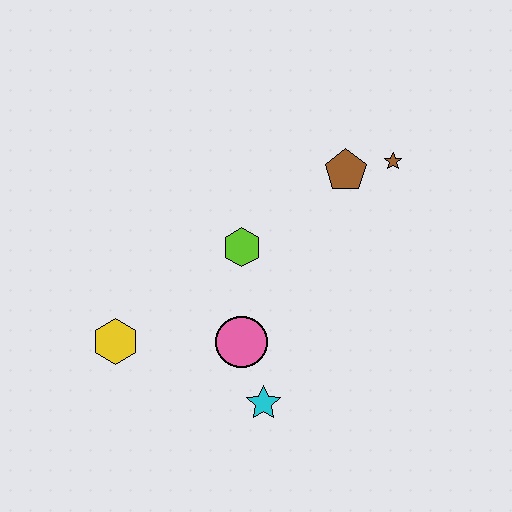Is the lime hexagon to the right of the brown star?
No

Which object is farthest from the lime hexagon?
The brown star is farthest from the lime hexagon.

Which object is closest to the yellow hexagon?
The pink circle is closest to the yellow hexagon.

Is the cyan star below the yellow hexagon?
Yes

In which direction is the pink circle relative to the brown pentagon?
The pink circle is below the brown pentagon.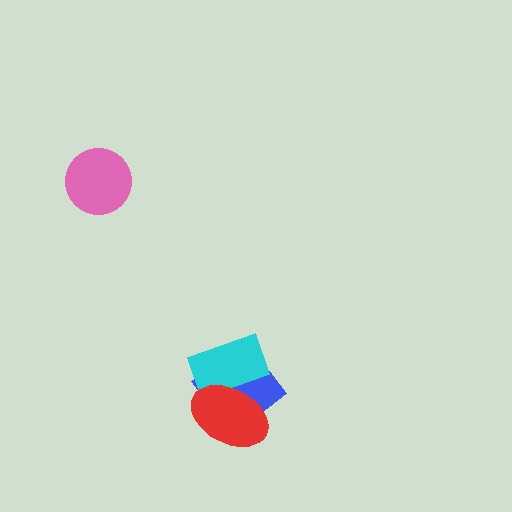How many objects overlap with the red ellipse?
2 objects overlap with the red ellipse.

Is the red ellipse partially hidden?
No, no other shape covers it.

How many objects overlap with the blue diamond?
2 objects overlap with the blue diamond.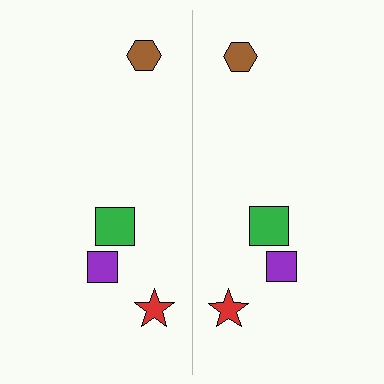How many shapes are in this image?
There are 8 shapes in this image.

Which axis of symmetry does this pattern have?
The pattern has a vertical axis of symmetry running through the center of the image.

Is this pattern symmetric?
Yes, this pattern has bilateral (reflection) symmetry.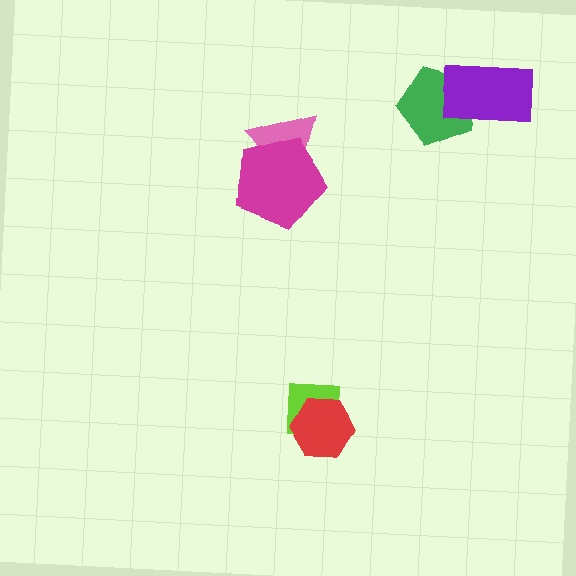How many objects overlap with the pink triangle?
1 object overlaps with the pink triangle.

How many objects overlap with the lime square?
1 object overlaps with the lime square.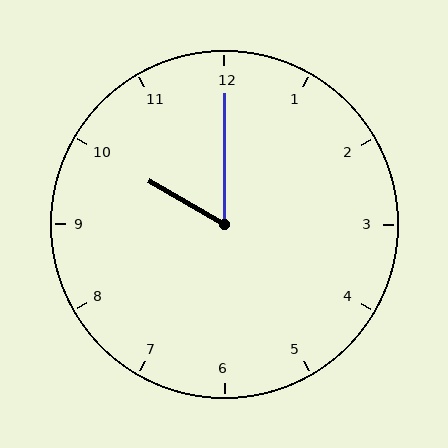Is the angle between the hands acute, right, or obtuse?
It is acute.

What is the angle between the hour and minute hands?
Approximately 60 degrees.